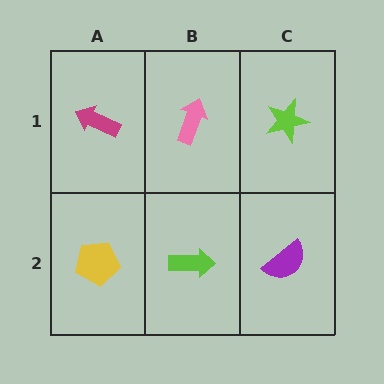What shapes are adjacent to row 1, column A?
A yellow pentagon (row 2, column A), a pink arrow (row 1, column B).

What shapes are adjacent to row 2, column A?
A magenta arrow (row 1, column A), a lime arrow (row 2, column B).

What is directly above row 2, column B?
A pink arrow.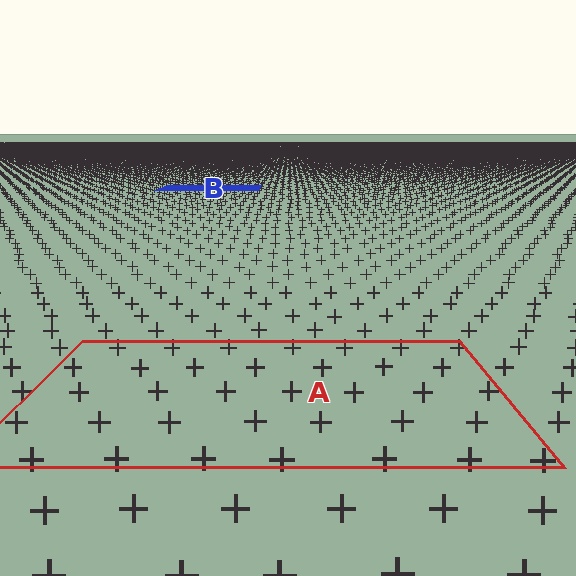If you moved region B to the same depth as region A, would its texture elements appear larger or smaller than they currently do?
They would appear larger. At a closer depth, the same texture elements are projected at a bigger on-screen size.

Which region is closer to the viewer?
Region A is closer. The texture elements there are larger and more spread out.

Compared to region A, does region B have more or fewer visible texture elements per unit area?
Region B has more texture elements per unit area — they are packed more densely because it is farther away.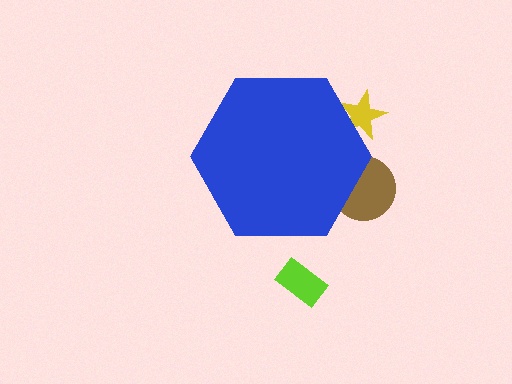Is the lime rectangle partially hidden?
No, the lime rectangle is fully visible.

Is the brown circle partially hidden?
Yes, the brown circle is partially hidden behind the blue hexagon.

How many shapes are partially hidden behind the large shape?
2 shapes are partially hidden.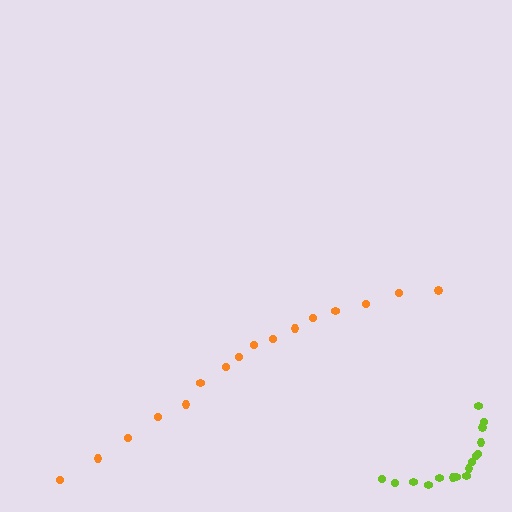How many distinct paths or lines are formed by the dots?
There are 2 distinct paths.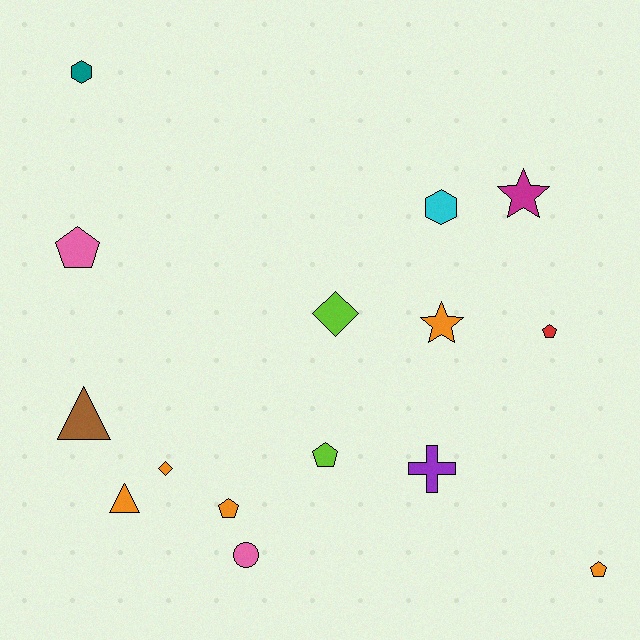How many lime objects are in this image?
There are 2 lime objects.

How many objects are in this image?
There are 15 objects.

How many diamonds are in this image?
There are 2 diamonds.